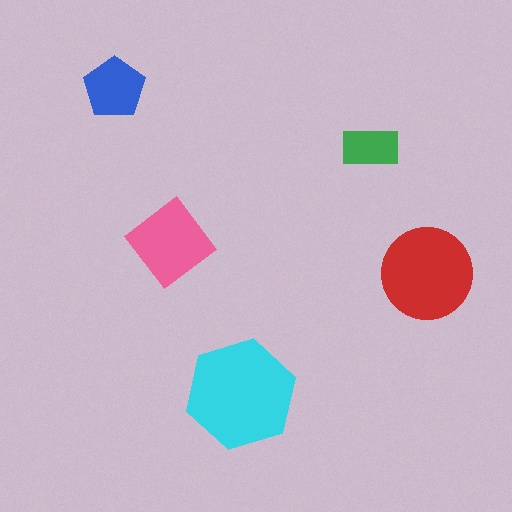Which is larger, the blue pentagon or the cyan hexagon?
The cyan hexagon.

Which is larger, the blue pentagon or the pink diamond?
The pink diamond.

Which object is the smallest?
The green rectangle.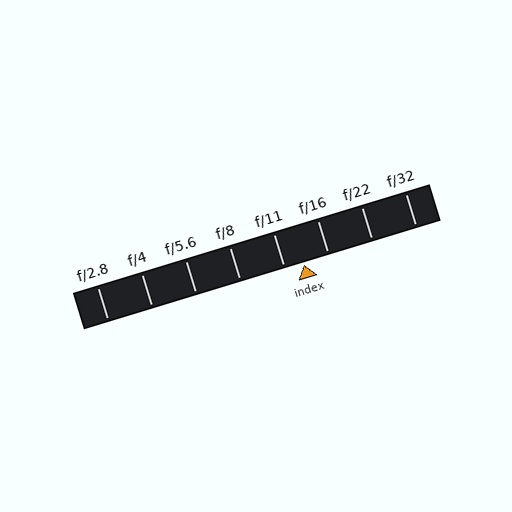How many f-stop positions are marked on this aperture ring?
There are 8 f-stop positions marked.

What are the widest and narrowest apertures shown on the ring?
The widest aperture shown is f/2.8 and the narrowest is f/32.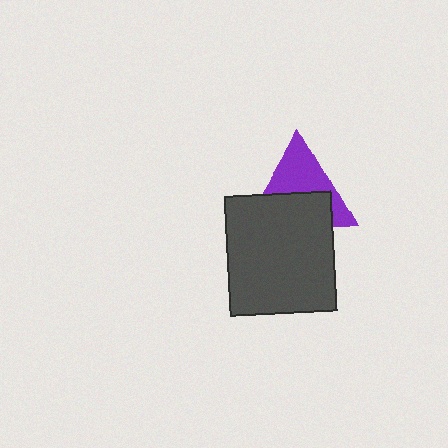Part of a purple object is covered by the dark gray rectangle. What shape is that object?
It is a triangle.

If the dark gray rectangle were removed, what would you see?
You would see the complete purple triangle.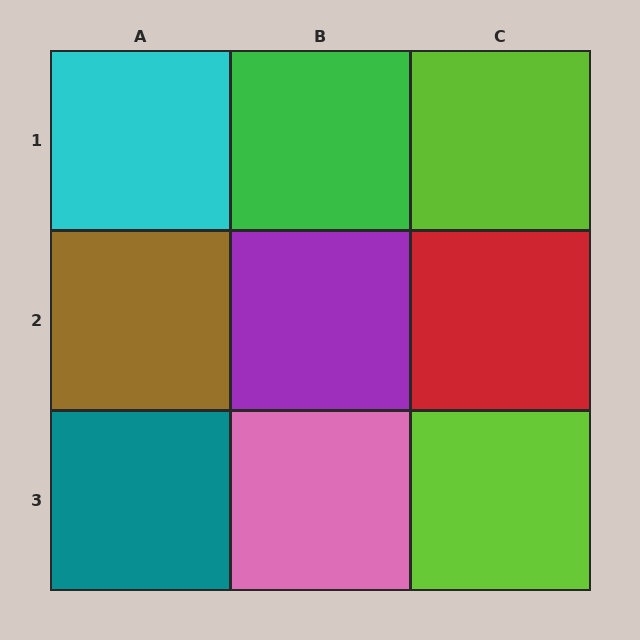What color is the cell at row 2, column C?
Red.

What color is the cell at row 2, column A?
Brown.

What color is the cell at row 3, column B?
Pink.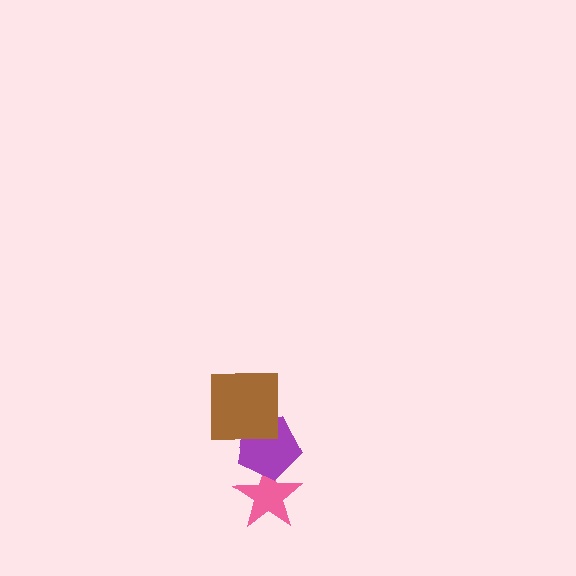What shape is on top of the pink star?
The purple pentagon is on top of the pink star.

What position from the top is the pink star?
The pink star is 3rd from the top.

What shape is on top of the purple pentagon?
The brown square is on top of the purple pentagon.